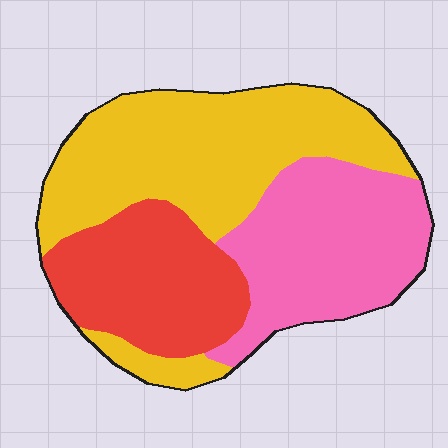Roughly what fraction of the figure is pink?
Pink covers 31% of the figure.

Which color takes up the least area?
Red, at roughly 25%.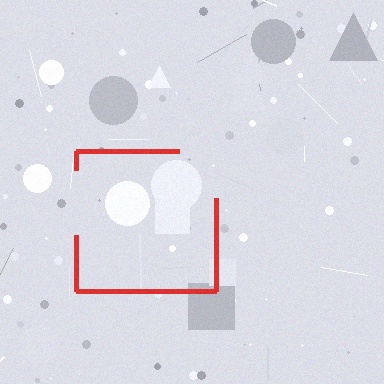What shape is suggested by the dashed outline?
The dashed outline suggests a square.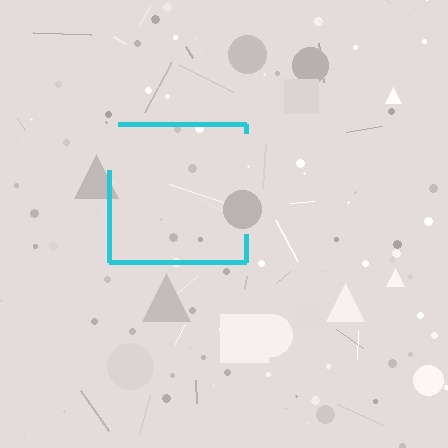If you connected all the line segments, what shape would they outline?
They would outline a square.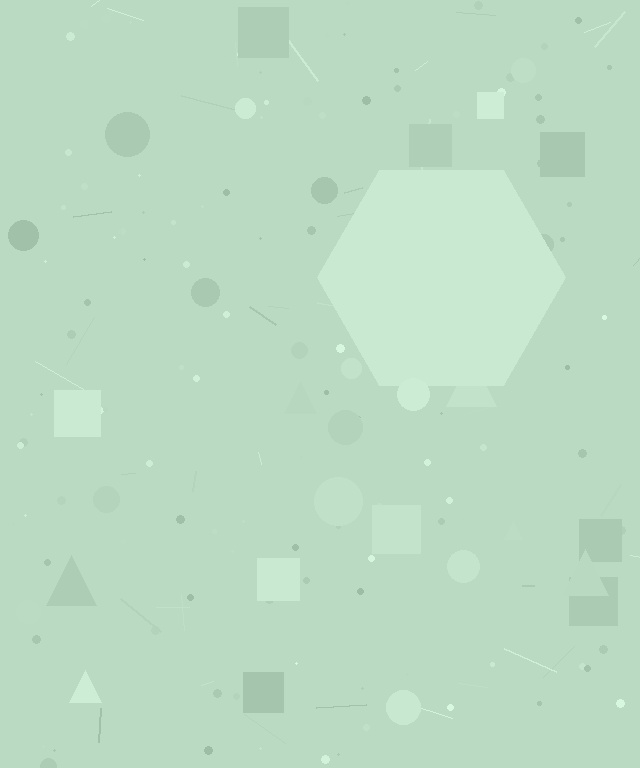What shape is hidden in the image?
A hexagon is hidden in the image.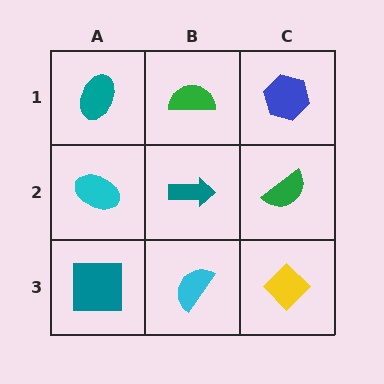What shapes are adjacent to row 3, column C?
A green semicircle (row 2, column C), a cyan semicircle (row 3, column B).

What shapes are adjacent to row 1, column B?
A teal arrow (row 2, column B), a teal ellipse (row 1, column A), a blue hexagon (row 1, column C).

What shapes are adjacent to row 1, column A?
A cyan ellipse (row 2, column A), a green semicircle (row 1, column B).